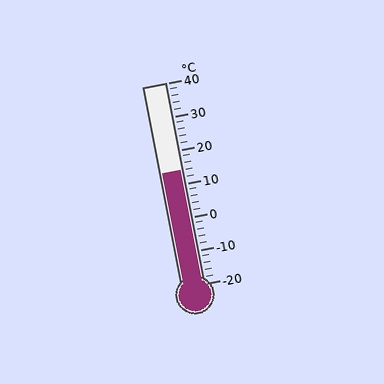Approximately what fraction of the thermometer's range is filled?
The thermometer is filled to approximately 55% of its range.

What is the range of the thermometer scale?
The thermometer scale ranges from -20°C to 40°C.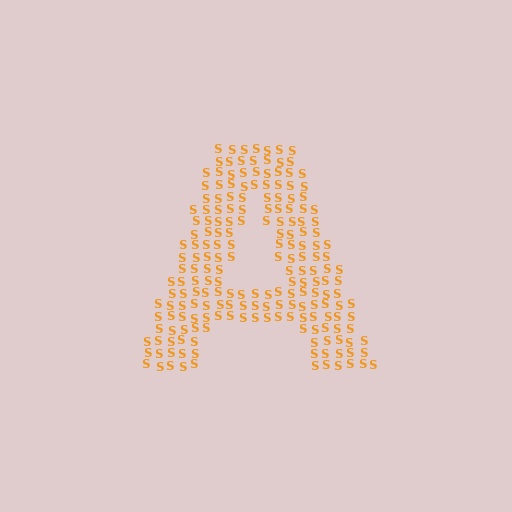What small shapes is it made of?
It is made of small letter S's.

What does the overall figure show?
The overall figure shows the letter A.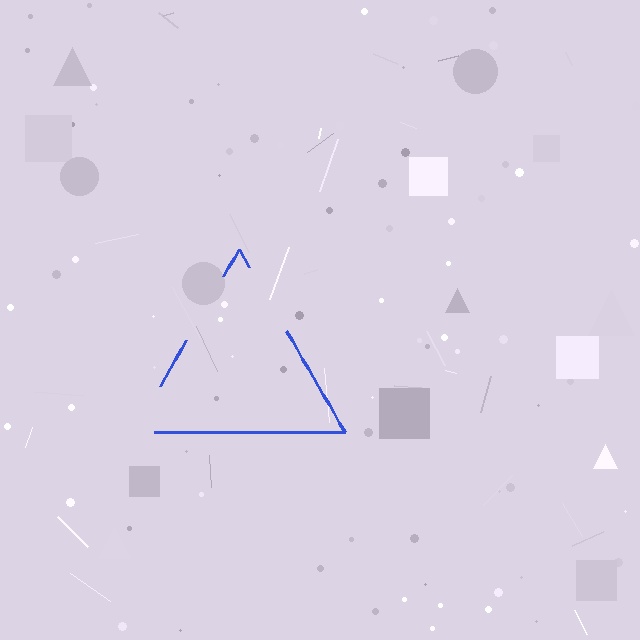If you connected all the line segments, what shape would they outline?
They would outline a triangle.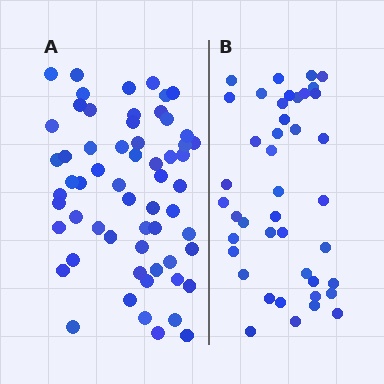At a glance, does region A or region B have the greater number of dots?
Region A (the left region) has more dots.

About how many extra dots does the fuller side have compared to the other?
Region A has approximately 20 more dots than region B.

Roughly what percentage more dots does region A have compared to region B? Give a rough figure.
About 45% more.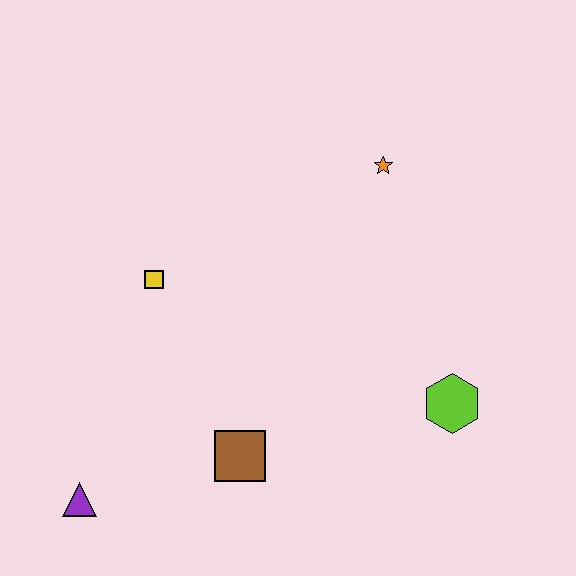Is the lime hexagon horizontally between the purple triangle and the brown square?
No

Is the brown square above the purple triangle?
Yes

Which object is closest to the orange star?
The lime hexagon is closest to the orange star.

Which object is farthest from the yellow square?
The lime hexagon is farthest from the yellow square.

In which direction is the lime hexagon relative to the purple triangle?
The lime hexagon is to the right of the purple triangle.